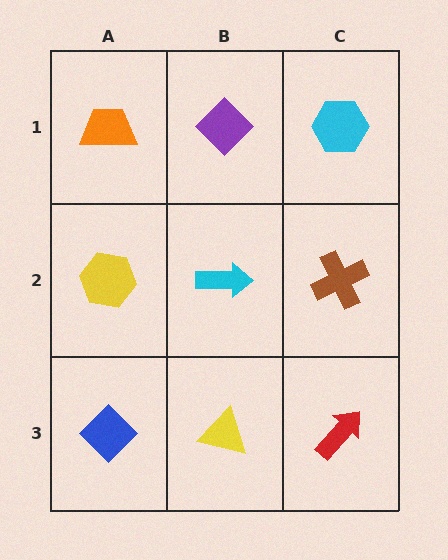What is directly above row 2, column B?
A purple diamond.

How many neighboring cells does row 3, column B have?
3.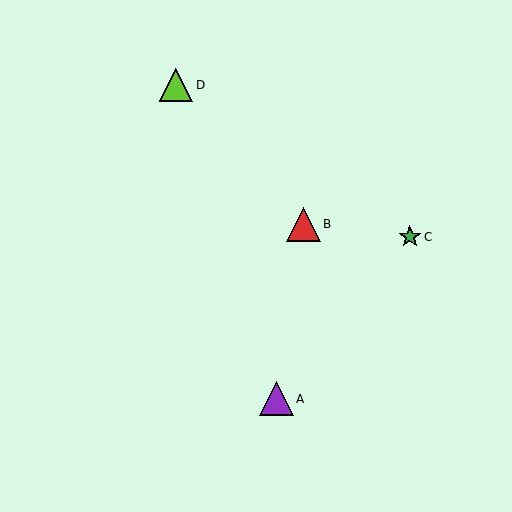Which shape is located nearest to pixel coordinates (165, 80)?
The lime triangle (labeled D) at (176, 85) is nearest to that location.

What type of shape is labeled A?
Shape A is a purple triangle.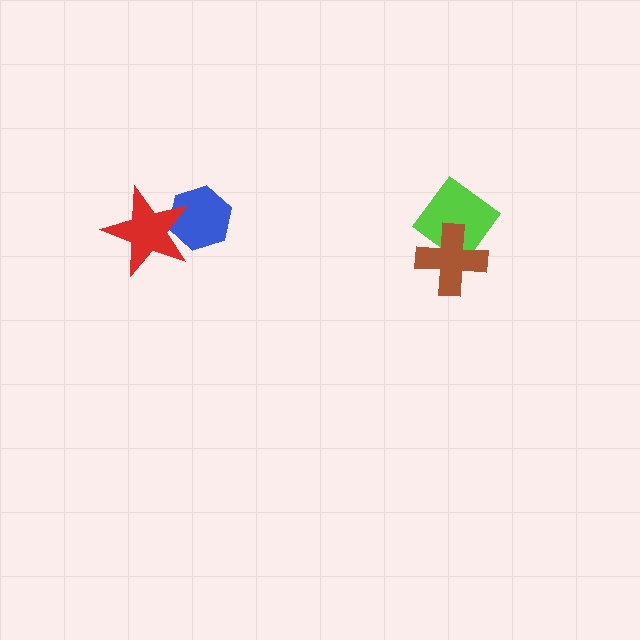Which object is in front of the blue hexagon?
The red star is in front of the blue hexagon.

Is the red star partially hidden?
No, no other shape covers it.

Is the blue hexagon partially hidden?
Yes, it is partially covered by another shape.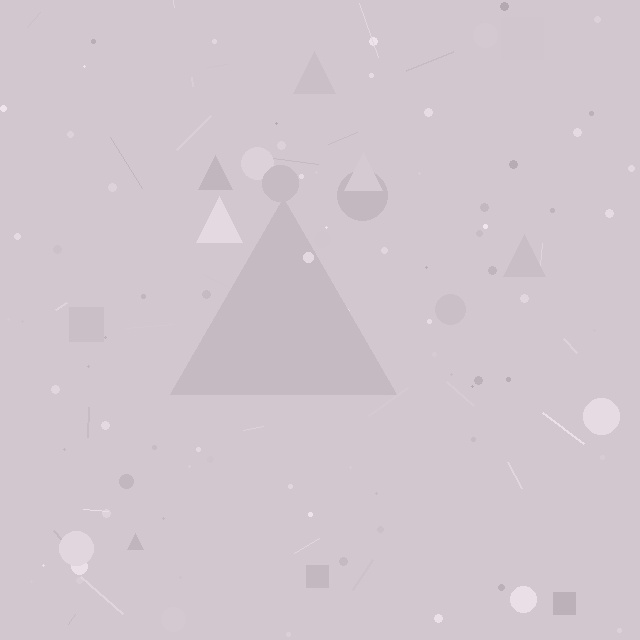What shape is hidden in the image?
A triangle is hidden in the image.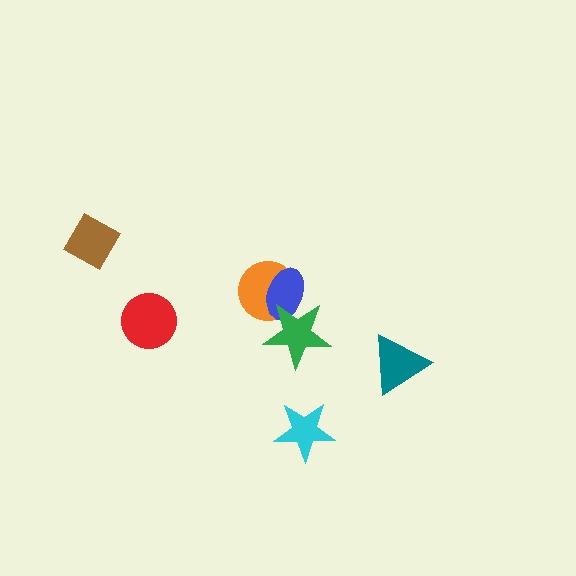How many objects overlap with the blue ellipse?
2 objects overlap with the blue ellipse.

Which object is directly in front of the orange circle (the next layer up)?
The blue ellipse is directly in front of the orange circle.